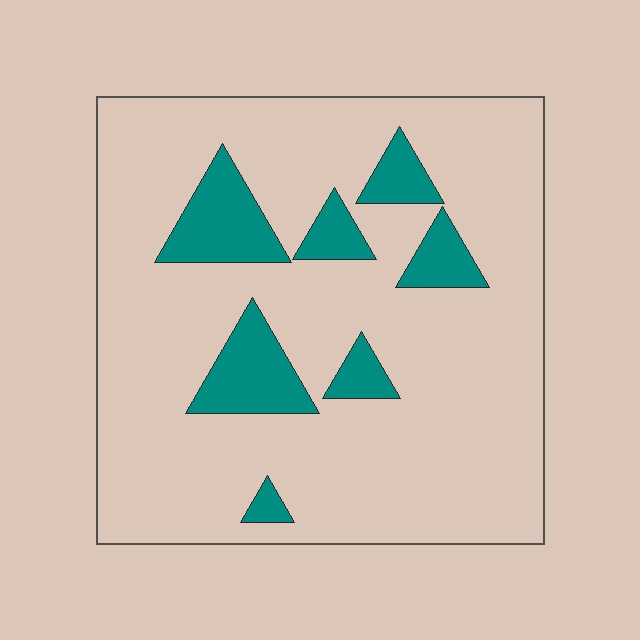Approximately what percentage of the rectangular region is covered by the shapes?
Approximately 15%.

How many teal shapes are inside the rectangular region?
7.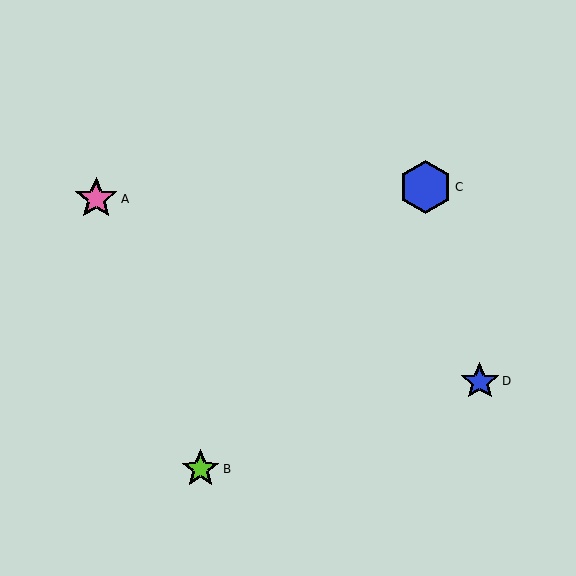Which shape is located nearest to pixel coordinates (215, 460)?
The lime star (labeled B) at (201, 469) is nearest to that location.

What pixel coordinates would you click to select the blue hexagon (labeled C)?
Click at (425, 187) to select the blue hexagon C.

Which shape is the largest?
The blue hexagon (labeled C) is the largest.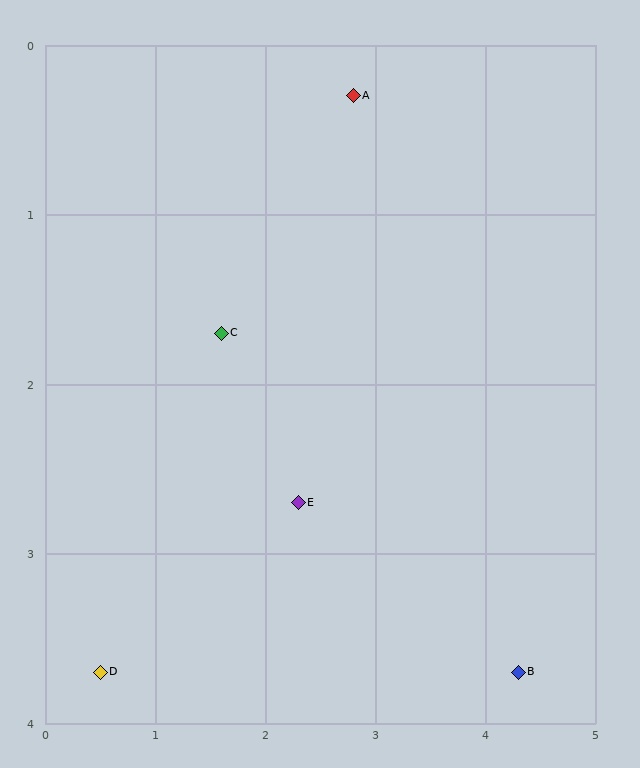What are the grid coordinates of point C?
Point C is at approximately (1.6, 1.7).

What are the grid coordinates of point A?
Point A is at approximately (2.8, 0.3).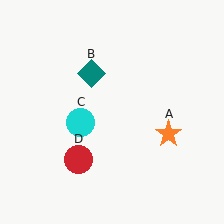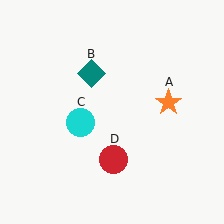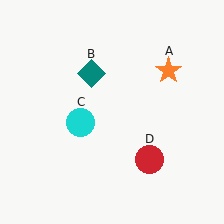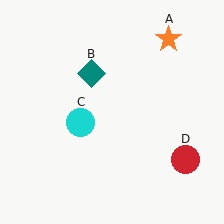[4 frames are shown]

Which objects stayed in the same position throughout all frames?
Teal diamond (object B) and cyan circle (object C) remained stationary.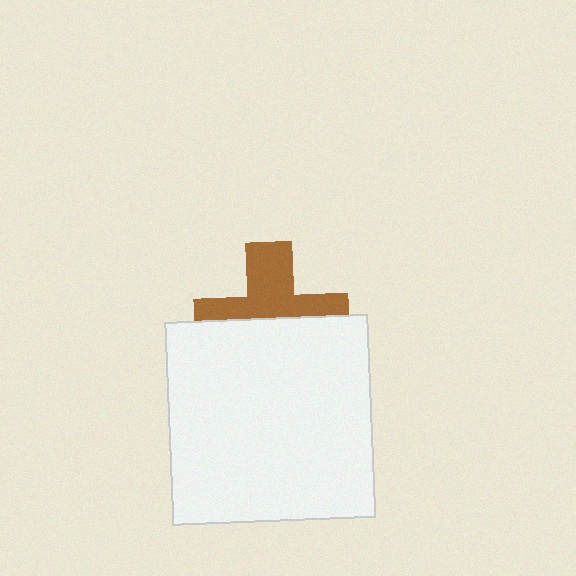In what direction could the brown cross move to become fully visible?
The brown cross could move up. That would shift it out from behind the white square entirely.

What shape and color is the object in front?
The object in front is a white square.